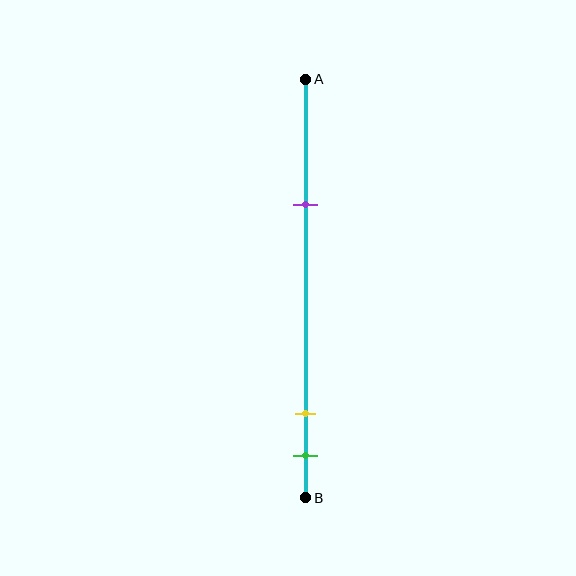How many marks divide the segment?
There are 3 marks dividing the segment.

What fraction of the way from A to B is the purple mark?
The purple mark is approximately 30% (0.3) of the way from A to B.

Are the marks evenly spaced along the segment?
No, the marks are not evenly spaced.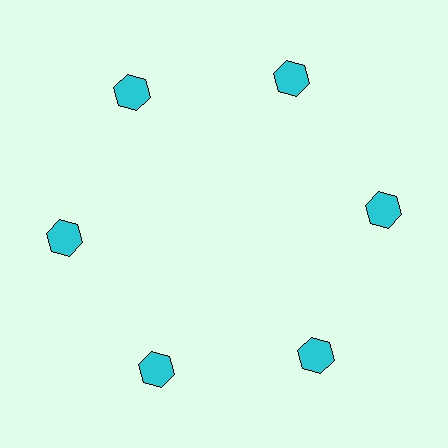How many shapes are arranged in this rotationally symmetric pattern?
There are 6 shapes, arranged in 6 groups of 1.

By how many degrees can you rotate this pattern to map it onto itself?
The pattern maps onto itself every 60 degrees of rotation.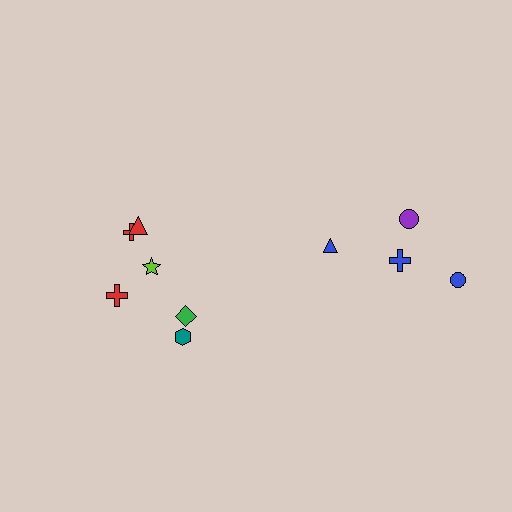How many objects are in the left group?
There are 6 objects.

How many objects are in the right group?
There are 4 objects.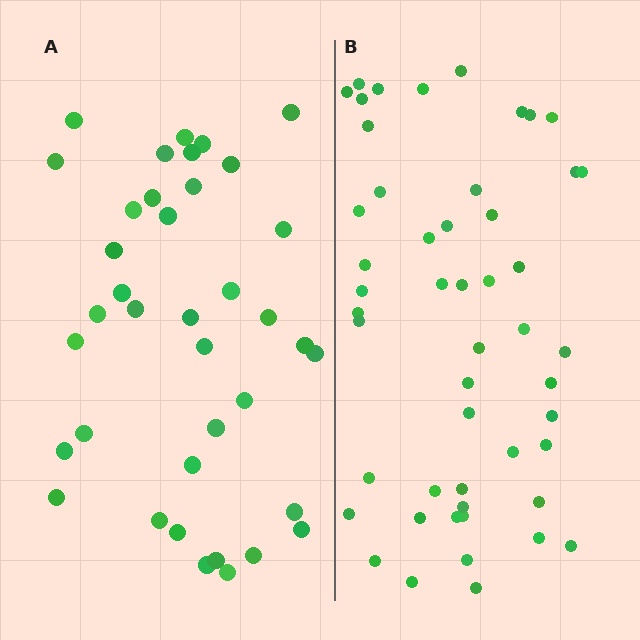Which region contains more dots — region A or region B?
Region B (the right region) has more dots.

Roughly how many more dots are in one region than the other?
Region B has roughly 12 or so more dots than region A.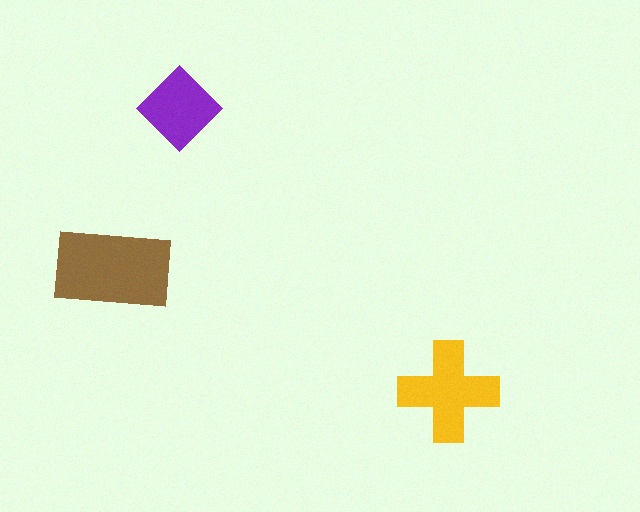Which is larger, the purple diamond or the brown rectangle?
The brown rectangle.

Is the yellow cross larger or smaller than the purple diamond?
Larger.